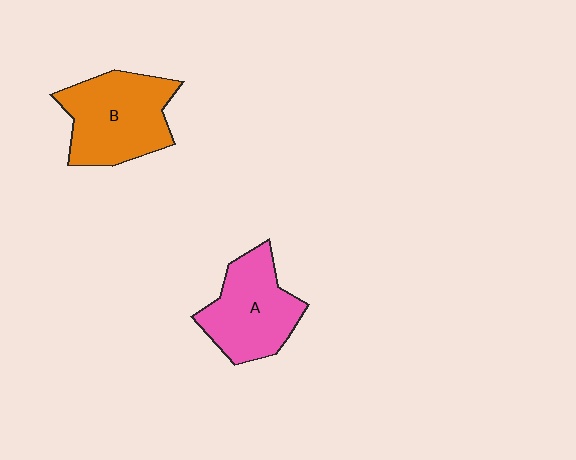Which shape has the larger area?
Shape B (orange).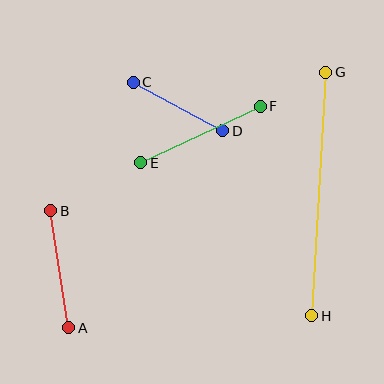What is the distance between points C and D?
The distance is approximately 102 pixels.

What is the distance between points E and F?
The distance is approximately 132 pixels.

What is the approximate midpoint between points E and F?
The midpoint is at approximately (201, 134) pixels.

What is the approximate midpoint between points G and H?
The midpoint is at approximately (319, 194) pixels.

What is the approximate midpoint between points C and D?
The midpoint is at approximately (178, 107) pixels.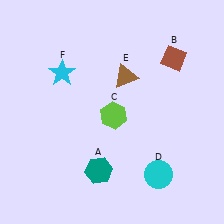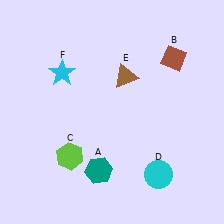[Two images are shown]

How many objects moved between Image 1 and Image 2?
1 object moved between the two images.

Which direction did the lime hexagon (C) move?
The lime hexagon (C) moved left.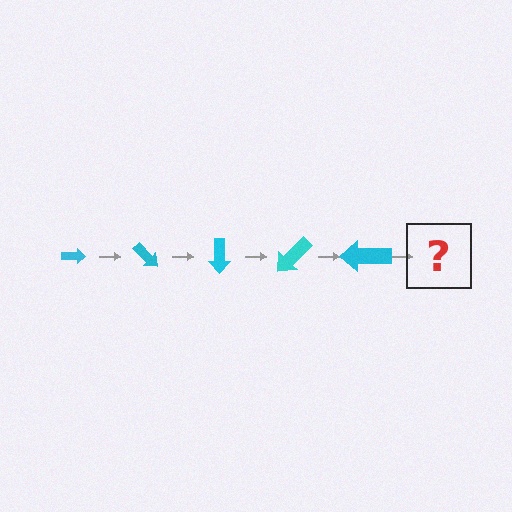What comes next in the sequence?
The next element should be an arrow, larger than the previous one and rotated 225 degrees from the start.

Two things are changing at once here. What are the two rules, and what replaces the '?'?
The two rules are that the arrow grows larger each step and it rotates 45 degrees each step. The '?' should be an arrow, larger than the previous one and rotated 225 degrees from the start.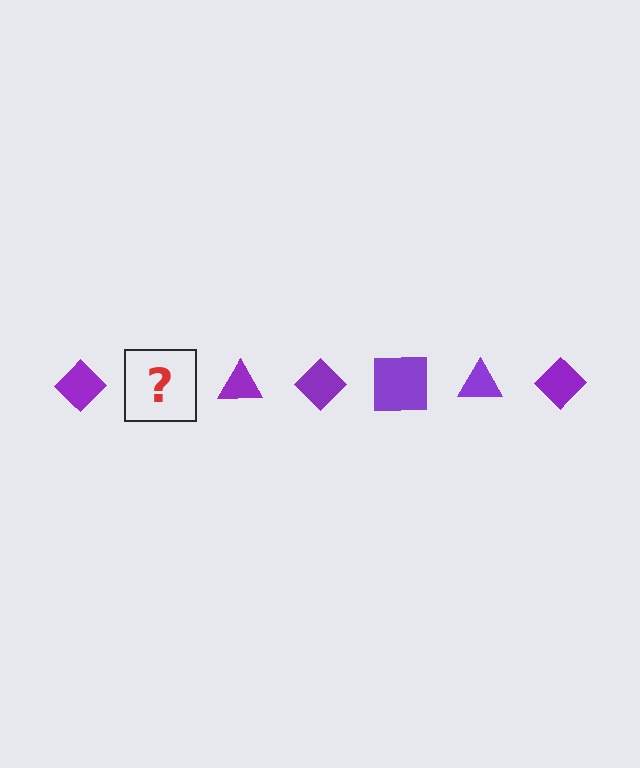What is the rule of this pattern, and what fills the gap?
The rule is that the pattern cycles through diamond, square, triangle shapes in purple. The gap should be filled with a purple square.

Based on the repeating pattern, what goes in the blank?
The blank should be a purple square.